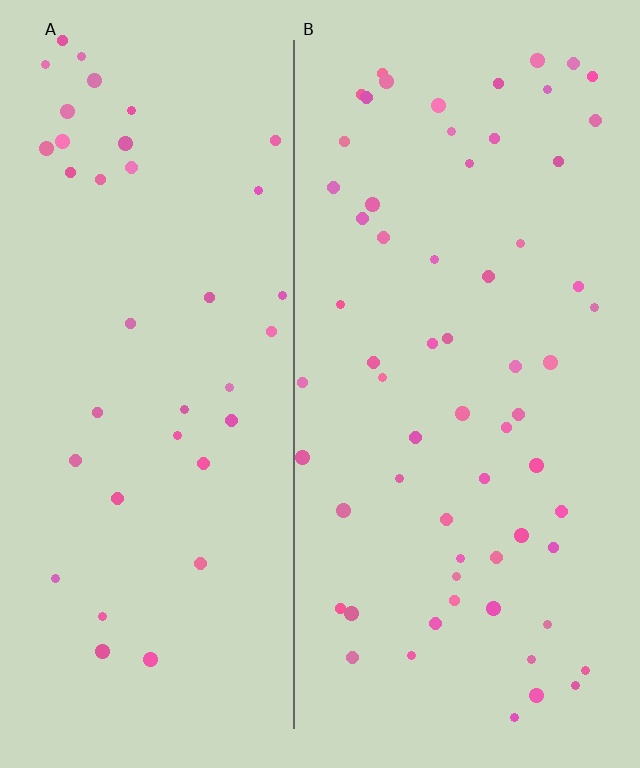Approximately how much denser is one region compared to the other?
Approximately 1.6× — region B over region A.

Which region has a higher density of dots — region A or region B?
B (the right).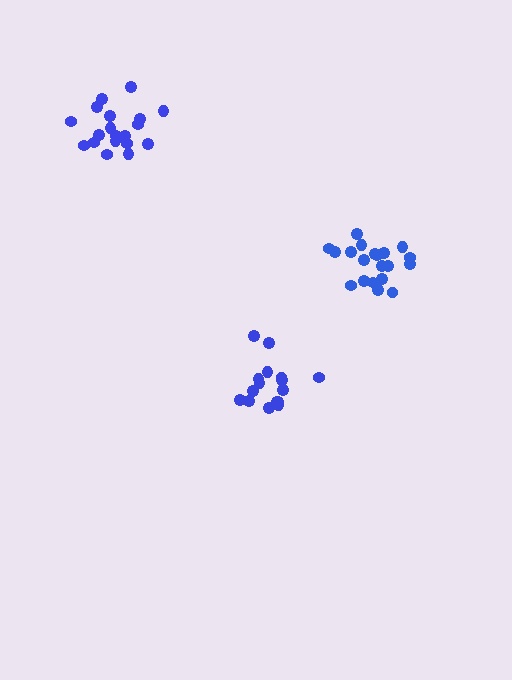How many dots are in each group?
Group 1: 16 dots, Group 2: 20 dots, Group 3: 19 dots (55 total).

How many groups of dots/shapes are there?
There are 3 groups.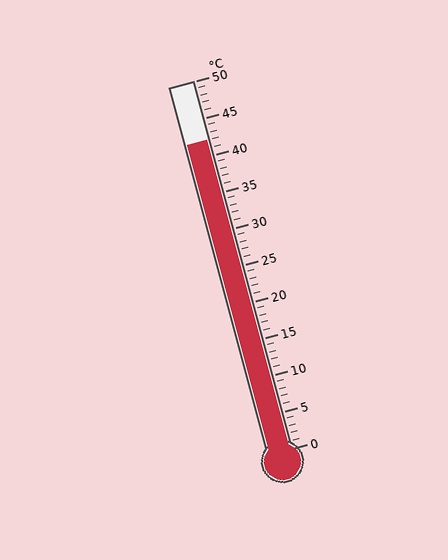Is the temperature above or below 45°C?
The temperature is below 45°C.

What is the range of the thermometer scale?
The thermometer scale ranges from 0°C to 50°C.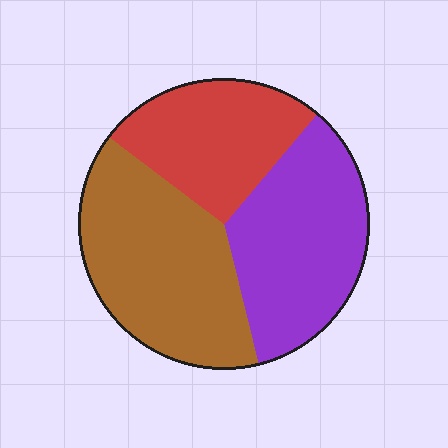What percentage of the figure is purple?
Purple takes up between a quarter and a half of the figure.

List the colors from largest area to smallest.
From largest to smallest: brown, purple, red.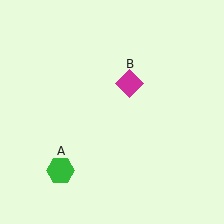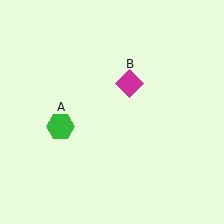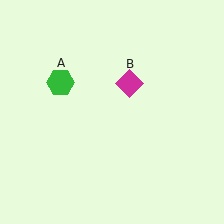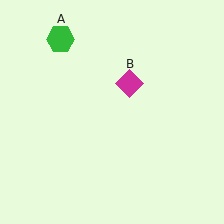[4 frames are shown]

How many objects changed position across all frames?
1 object changed position: green hexagon (object A).